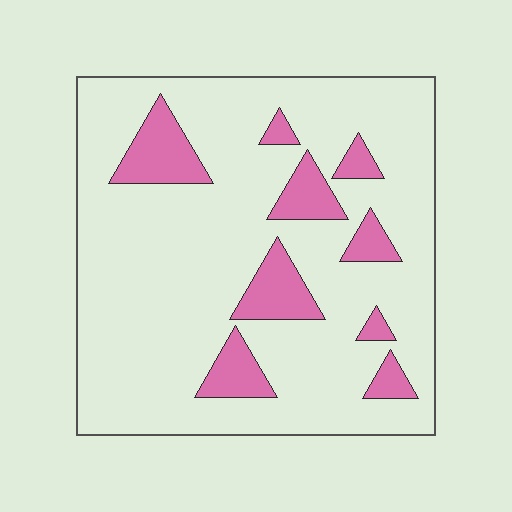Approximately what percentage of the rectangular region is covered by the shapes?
Approximately 15%.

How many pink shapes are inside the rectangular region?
9.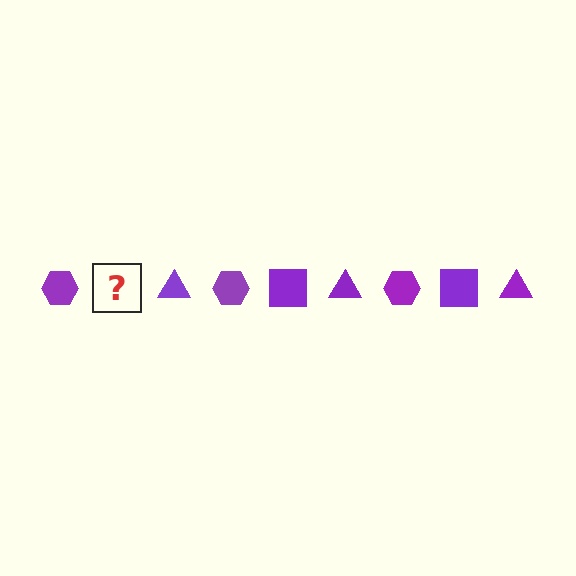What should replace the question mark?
The question mark should be replaced with a purple square.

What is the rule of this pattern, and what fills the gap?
The rule is that the pattern cycles through hexagon, square, triangle shapes in purple. The gap should be filled with a purple square.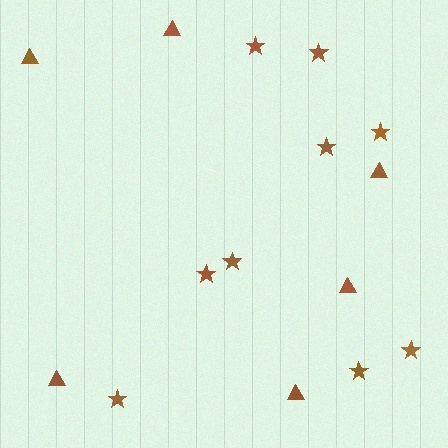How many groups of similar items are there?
There are 2 groups: one group of stars (9) and one group of triangles (6).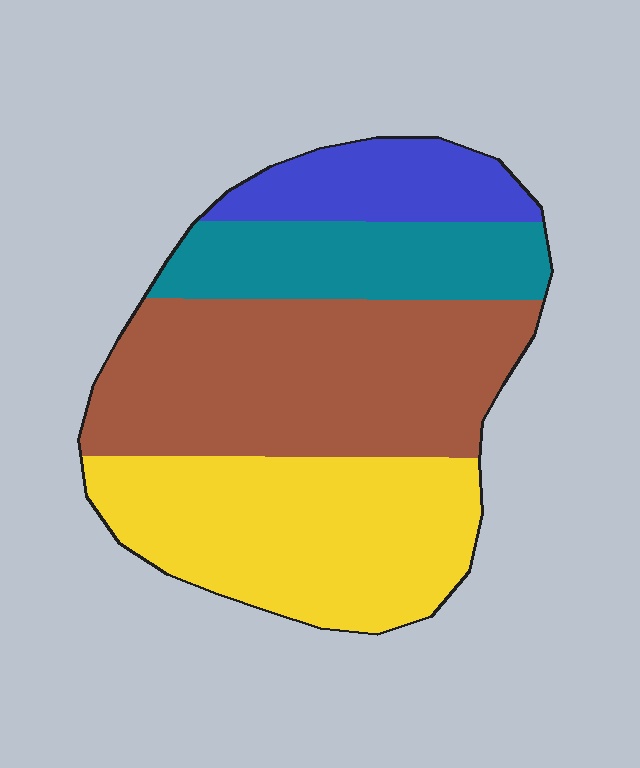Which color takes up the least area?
Blue, at roughly 15%.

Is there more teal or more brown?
Brown.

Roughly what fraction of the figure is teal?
Teal covers roughly 15% of the figure.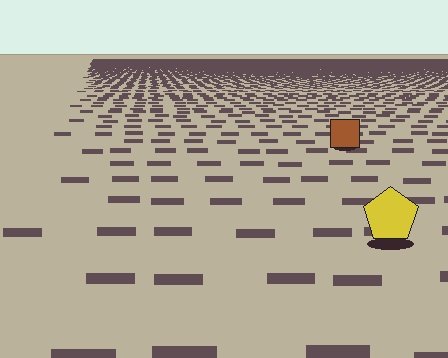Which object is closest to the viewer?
The yellow pentagon is closest. The texture marks near it are larger and more spread out.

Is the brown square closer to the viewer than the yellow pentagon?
No. The yellow pentagon is closer — you can tell from the texture gradient: the ground texture is coarser near it.